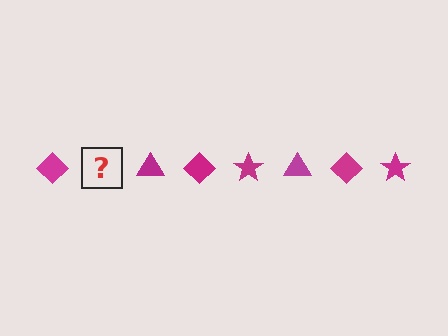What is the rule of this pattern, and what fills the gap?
The rule is that the pattern cycles through diamond, star, triangle shapes in magenta. The gap should be filled with a magenta star.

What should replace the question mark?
The question mark should be replaced with a magenta star.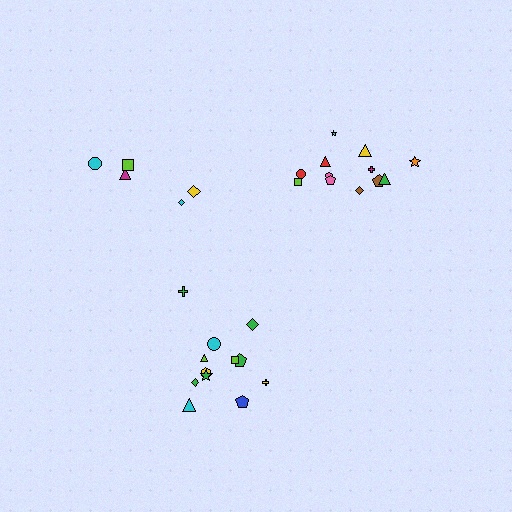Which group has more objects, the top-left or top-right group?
The top-right group.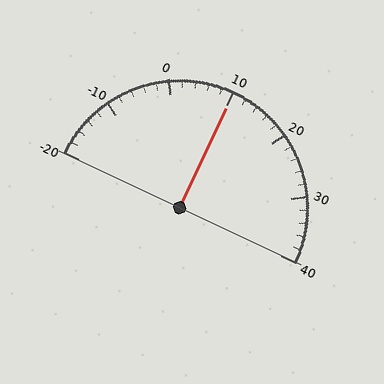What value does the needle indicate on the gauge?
The needle indicates approximately 10.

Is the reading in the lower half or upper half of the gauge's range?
The reading is in the upper half of the range (-20 to 40).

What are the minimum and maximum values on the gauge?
The gauge ranges from -20 to 40.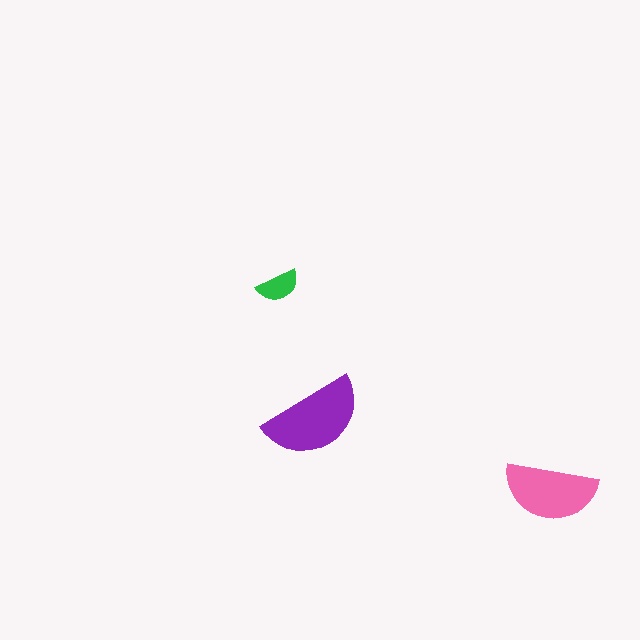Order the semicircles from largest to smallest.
the purple one, the pink one, the green one.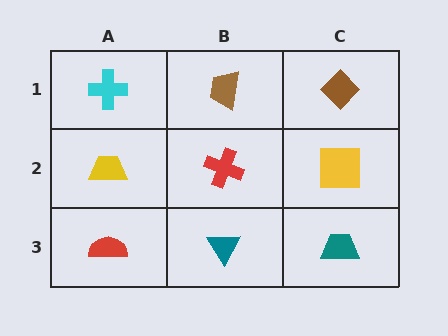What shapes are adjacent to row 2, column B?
A brown trapezoid (row 1, column B), a teal triangle (row 3, column B), a yellow trapezoid (row 2, column A), a yellow square (row 2, column C).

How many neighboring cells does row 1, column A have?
2.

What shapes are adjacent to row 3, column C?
A yellow square (row 2, column C), a teal triangle (row 3, column B).